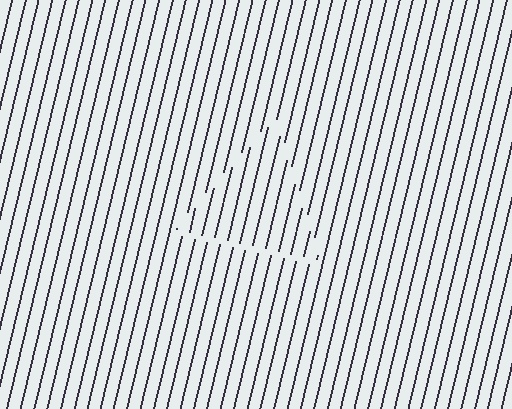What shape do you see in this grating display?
An illusory triangle. The interior of the shape contains the same grating, shifted by half a period — the contour is defined by the phase discontinuity where line-ends from the inner and outer gratings abut.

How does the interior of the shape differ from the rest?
The interior of the shape contains the same grating, shifted by half a period — the contour is defined by the phase discontinuity where line-ends from the inner and outer gratings abut.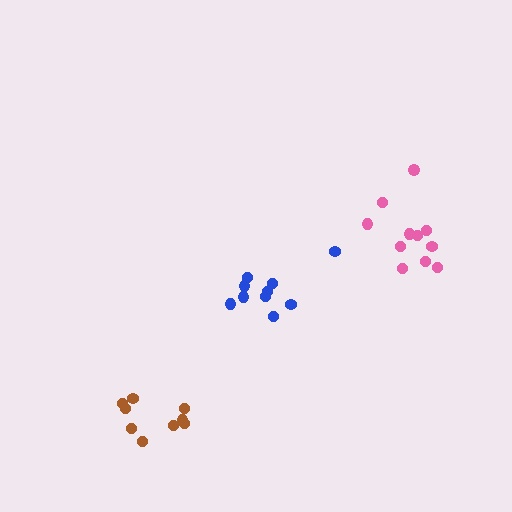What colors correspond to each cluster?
The clusters are colored: blue, pink, brown.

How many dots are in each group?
Group 1: 10 dots, Group 2: 11 dots, Group 3: 9 dots (30 total).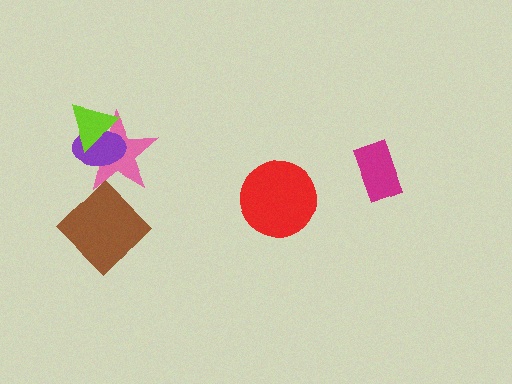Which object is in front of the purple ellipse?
The lime triangle is in front of the purple ellipse.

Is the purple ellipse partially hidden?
Yes, it is partially covered by another shape.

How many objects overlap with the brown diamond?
1 object overlaps with the brown diamond.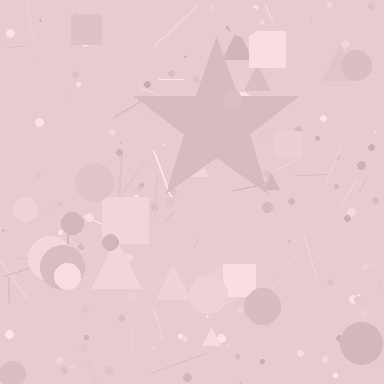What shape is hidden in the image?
A star is hidden in the image.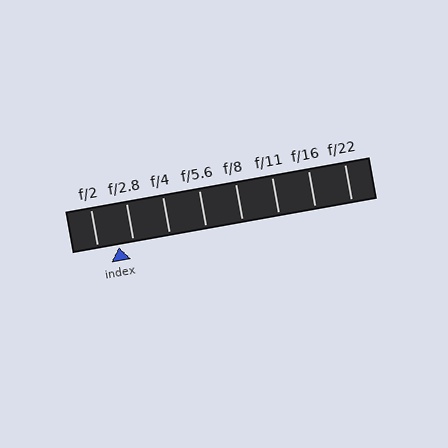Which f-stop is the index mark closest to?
The index mark is closest to f/2.8.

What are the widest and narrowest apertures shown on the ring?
The widest aperture shown is f/2 and the narrowest is f/22.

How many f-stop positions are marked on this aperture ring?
There are 8 f-stop positions marked.